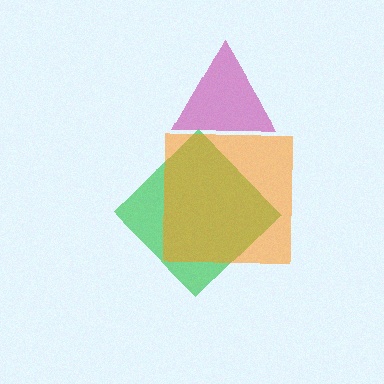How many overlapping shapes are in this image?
There are 3 overlapping shapes in the image.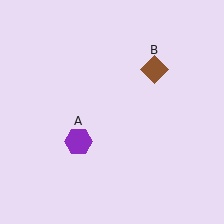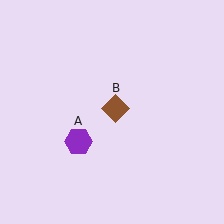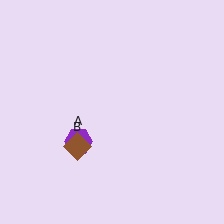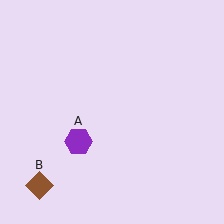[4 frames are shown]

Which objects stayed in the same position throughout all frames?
Purple hexagon (object A) remained stationary.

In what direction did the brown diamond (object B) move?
The brown diamond (object B) moved down and to the left.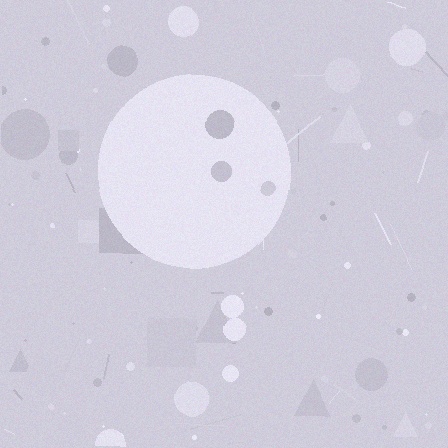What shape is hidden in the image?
A circle is hidden in the image.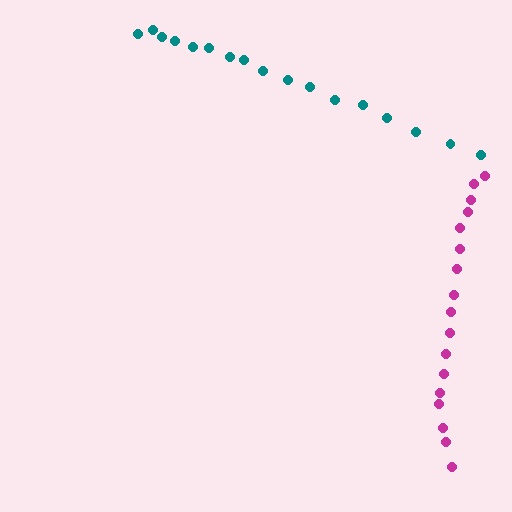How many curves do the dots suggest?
There are 2 distinct paths.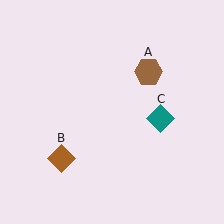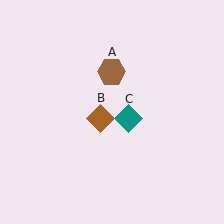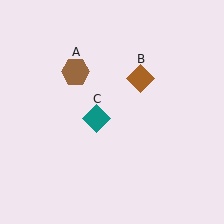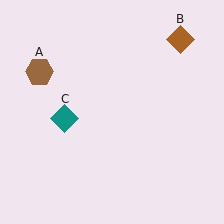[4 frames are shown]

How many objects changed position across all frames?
3 objects changed position: brown hexagon (object A), brown diamond (object B), teal diamond (object C).